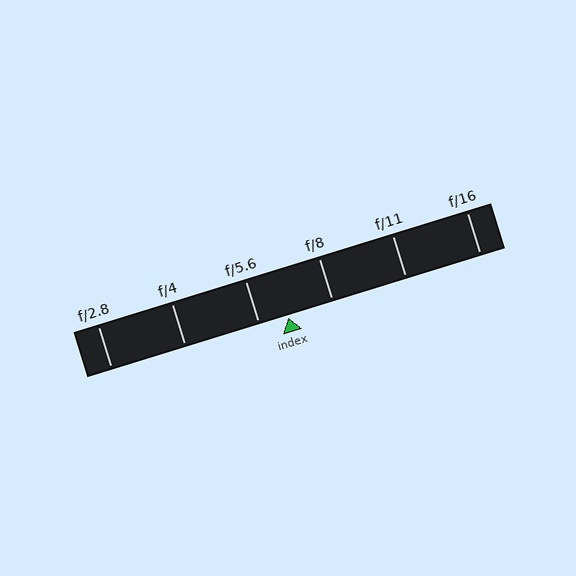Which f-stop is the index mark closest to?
The index mark is closest to f/5.6.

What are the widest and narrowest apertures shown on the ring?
The widest aperture shown is f/2.8 and the narrowest is f/16.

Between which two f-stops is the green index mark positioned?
The index mark is between f/5.6 and f/8.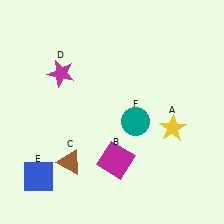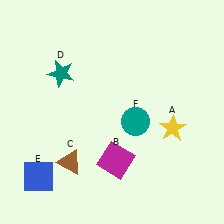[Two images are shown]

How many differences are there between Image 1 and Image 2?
There is 1 difference between the two images.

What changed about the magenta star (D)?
In Image 1, D is magenta. In Image 2, it changed to teal.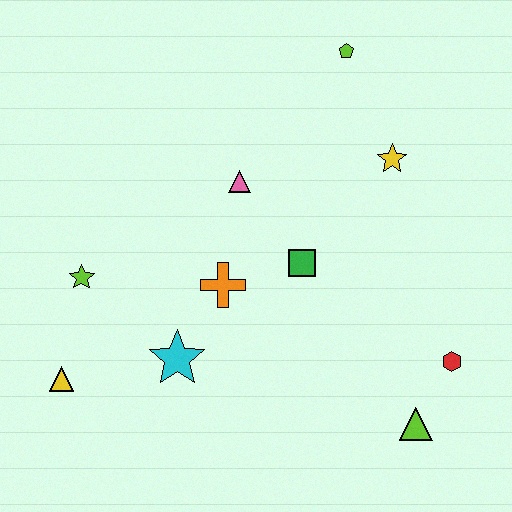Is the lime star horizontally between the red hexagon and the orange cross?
No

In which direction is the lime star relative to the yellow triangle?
The lime star is above the yellow triangle.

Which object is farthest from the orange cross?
The lime pentagon is farthest from the orange cross.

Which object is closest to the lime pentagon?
The yellow star is closest to the lime pentagon.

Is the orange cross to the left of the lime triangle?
Yes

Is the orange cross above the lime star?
No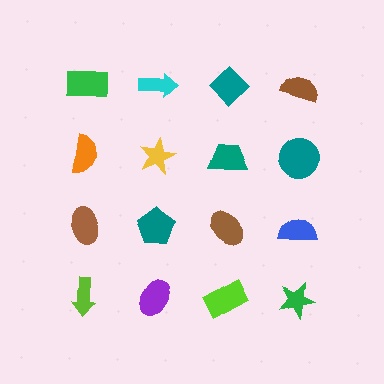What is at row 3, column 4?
A blue semicircle.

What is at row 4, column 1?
A lime arrow.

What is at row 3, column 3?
A brown ellipse.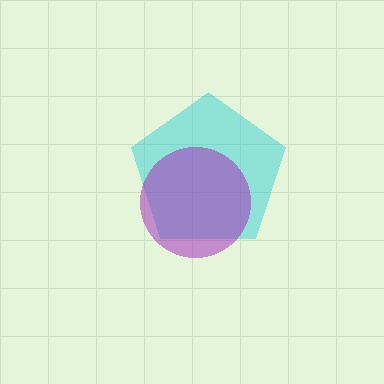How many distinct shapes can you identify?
There are 2 distinct shapes: a cyan pentagon, a purple circle.